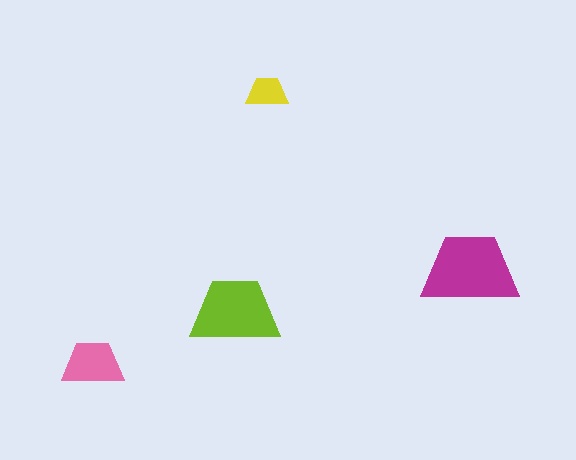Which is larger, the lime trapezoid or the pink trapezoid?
The lime one.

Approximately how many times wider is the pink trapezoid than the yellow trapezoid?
About 1.5 times wider.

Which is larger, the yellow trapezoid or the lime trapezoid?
The lime one.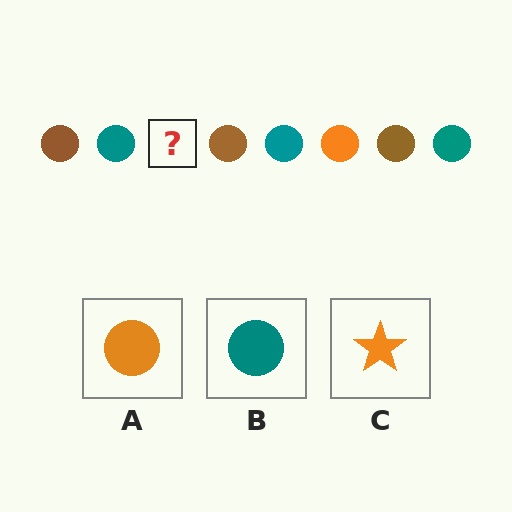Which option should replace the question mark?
Option A.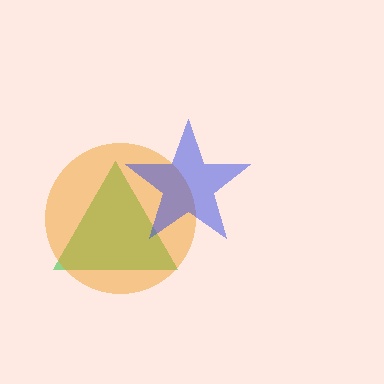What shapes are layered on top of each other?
The layered shapes are: a green triangle, an orange circle, a blue star.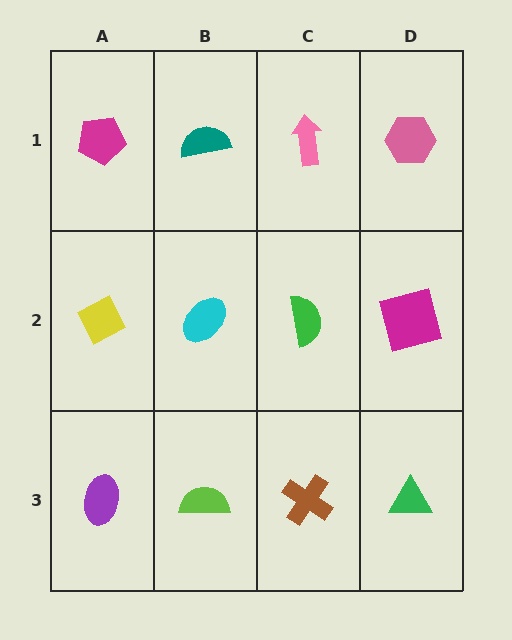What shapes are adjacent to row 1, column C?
A green semicircle (row 2, column C), a teal semicircle (row 1, column B), a pink hexagon (row 1, column D).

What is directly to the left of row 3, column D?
A brown cross.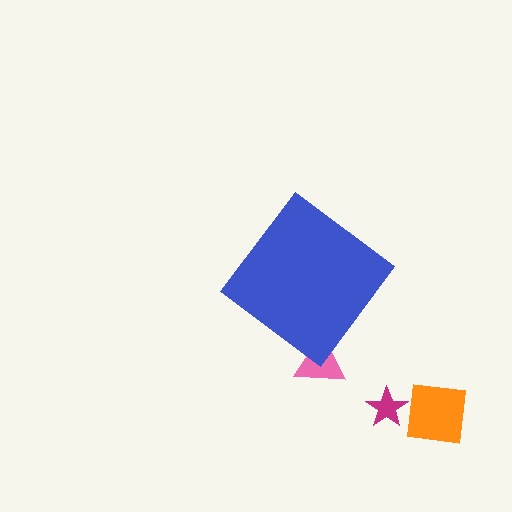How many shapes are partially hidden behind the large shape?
1 shape is partially hidden.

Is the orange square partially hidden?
No, the orange square is fully visible.